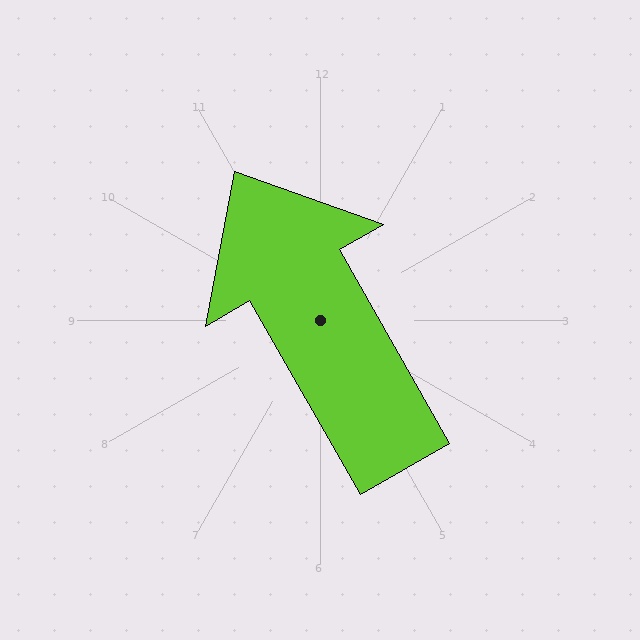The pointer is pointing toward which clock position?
Roughly 11 o'clock.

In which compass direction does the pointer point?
Northwest.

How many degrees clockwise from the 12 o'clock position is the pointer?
Approximately 330 degrees.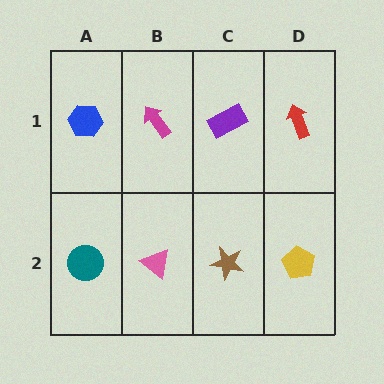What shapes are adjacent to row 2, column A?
A blue hexagon (row 1, column A), a pink triangle (row 2, column B).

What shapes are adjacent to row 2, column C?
A purple rectangle (row 1, column C), a pink triangle (row 2, column B), a yellow pentagon (row 2, column D).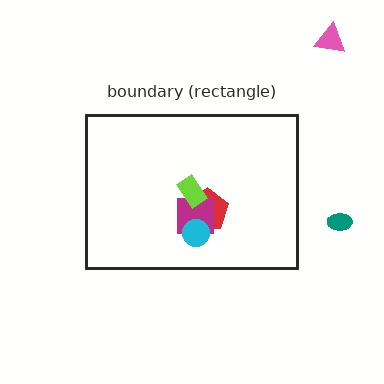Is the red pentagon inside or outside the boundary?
Inside.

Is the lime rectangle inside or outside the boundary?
Inside.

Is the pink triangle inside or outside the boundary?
Outside.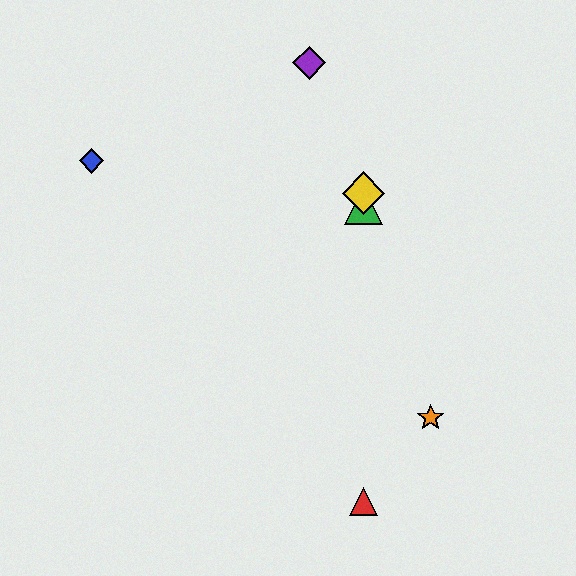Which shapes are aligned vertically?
The red triangle, the green triangle, the yellow diamond are aligned vertically.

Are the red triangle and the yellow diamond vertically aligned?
Yes, both are at x≈363.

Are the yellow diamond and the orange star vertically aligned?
No, the yellow diamond is at x≈363 and the orange star is at x≈431.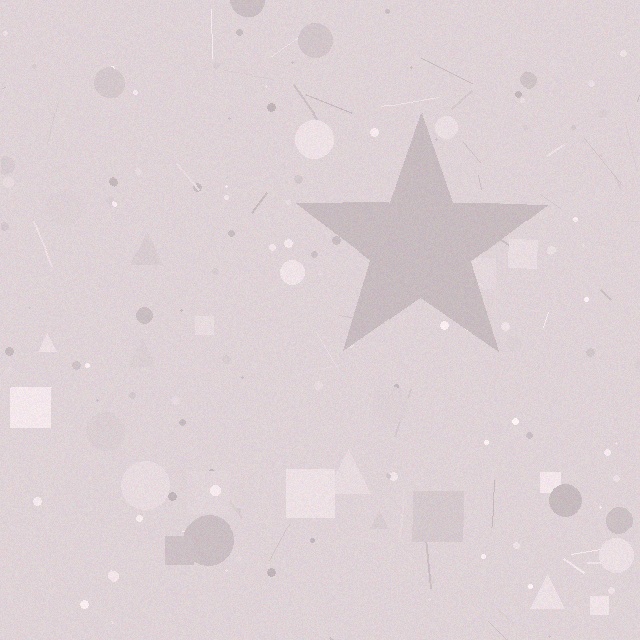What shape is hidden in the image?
A star is hidden in the image.